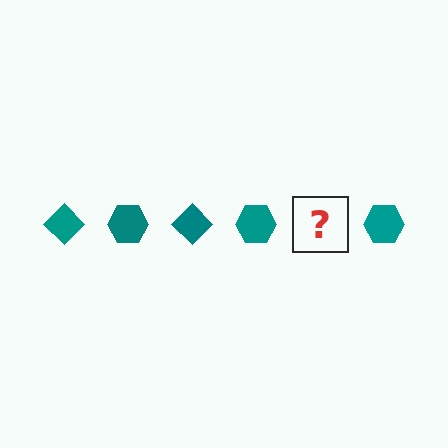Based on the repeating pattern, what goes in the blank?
The blank should be a teal diamond.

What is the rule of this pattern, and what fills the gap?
The rule is that the pattern cycles through diamond, hexagon shapes in teal. The gap should be filled with a teal diamond.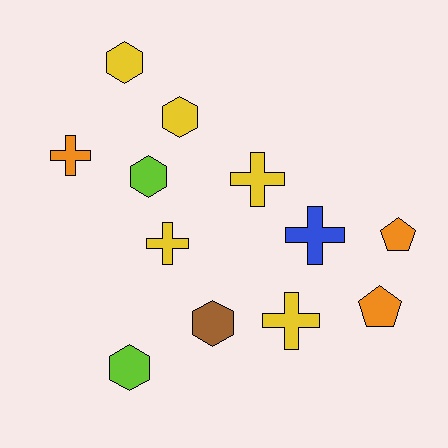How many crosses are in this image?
There are 5 crosses.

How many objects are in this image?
There are 12 objects.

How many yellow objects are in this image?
There are 5 yellow objects.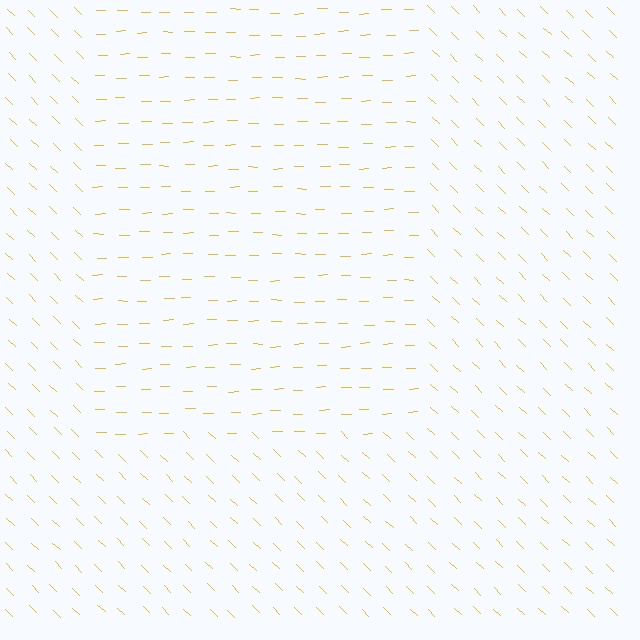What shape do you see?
I see a rectangle.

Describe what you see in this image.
The image is filled with small yellow line segments. A rectangle region in the image has lines oriented differently from the surrounding lines, creating a visible texture boundary.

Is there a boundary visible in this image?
Yes, there is a texture boundary formed by a change in line orientation.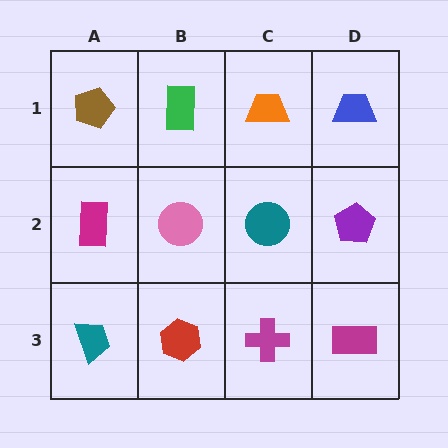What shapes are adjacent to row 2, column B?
A green rectangle (row 1, column B), a red hexagon (row 3, column B), a magenta rectangle (row 2, column A), a teal circle (row 2, column C).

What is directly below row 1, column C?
A teal circle.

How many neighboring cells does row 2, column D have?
3.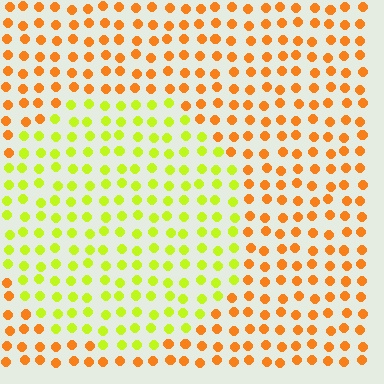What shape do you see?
I see a circle.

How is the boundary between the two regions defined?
The boundary is defined purely by a slight shift in hue (about 48 degrees). Spacing, size, and orientation are identical on both sides.